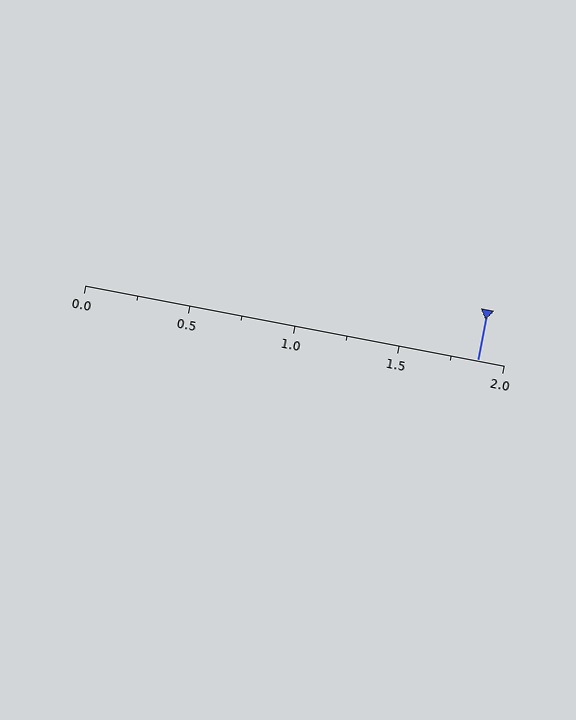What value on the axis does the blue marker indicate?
The marker indicates approximately 1.88.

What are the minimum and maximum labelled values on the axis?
The axis runs from 0.0 to 2.0.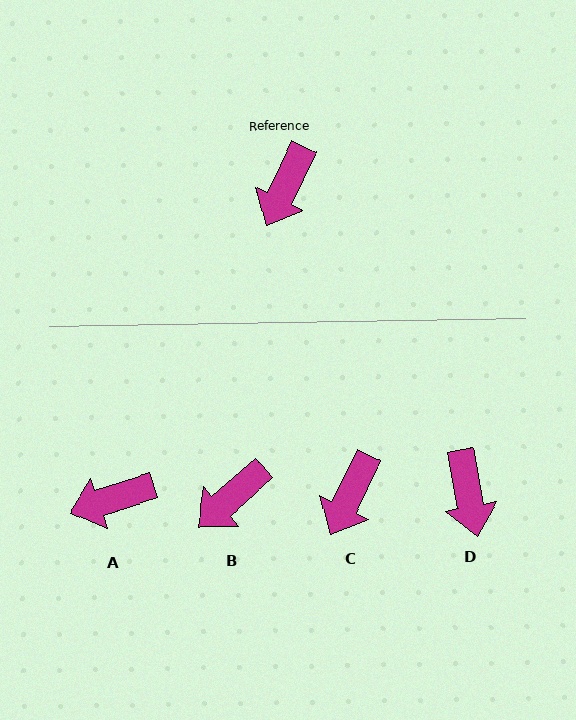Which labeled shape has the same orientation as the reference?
C.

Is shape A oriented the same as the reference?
No, it is off by about 46 degrees.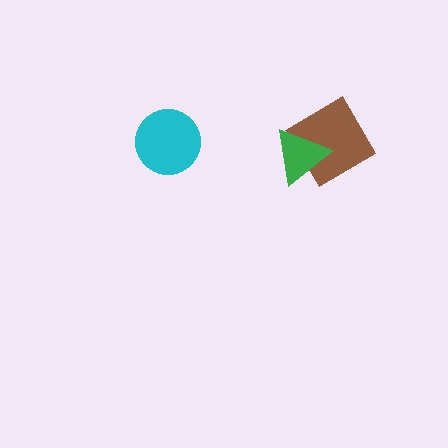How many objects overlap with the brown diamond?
1 object overlaps with the brown diamond.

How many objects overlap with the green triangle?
1 object overlaps with the green triangle.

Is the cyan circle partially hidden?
No, no other shape covers it.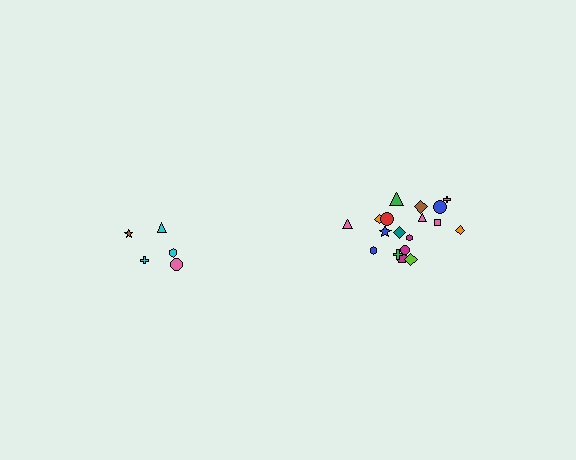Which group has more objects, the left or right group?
The right group.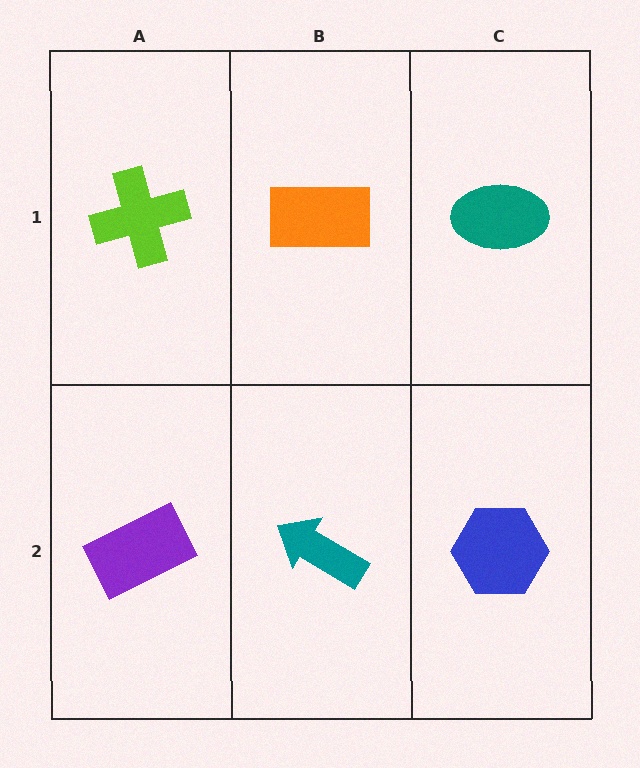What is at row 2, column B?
A teal arrow.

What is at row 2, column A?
A purple rectangle.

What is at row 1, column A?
A lime cross.